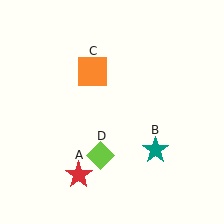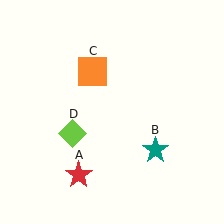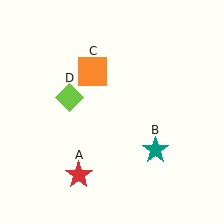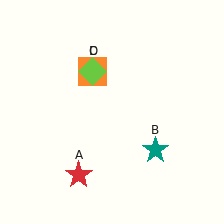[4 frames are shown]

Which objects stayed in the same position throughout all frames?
Red star (object A) and teal star (object B) and orange square (object C) remained stationary.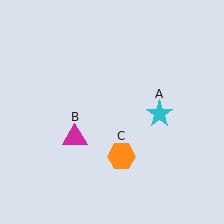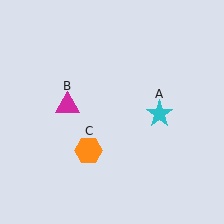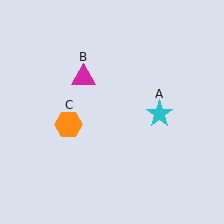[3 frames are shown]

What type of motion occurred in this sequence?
The magenta triangle (object B), orange hexagon (object C) rotated clockwise around the center of the scene.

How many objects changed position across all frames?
2 objects changed position: magenta triangle (object B), orange hexagon (object C).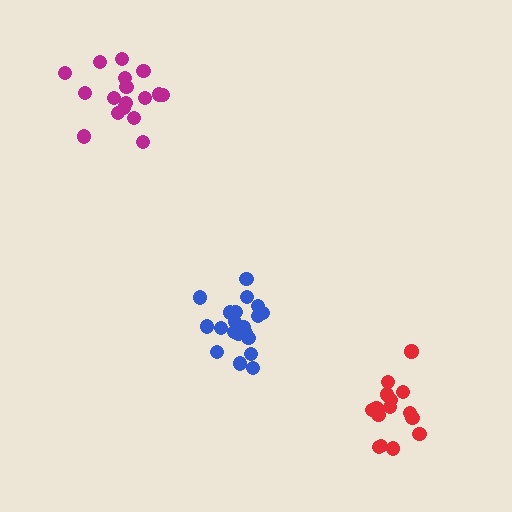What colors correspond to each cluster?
The clusters are colored: red, blue, magenta.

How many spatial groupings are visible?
There are 3 spatial groupings.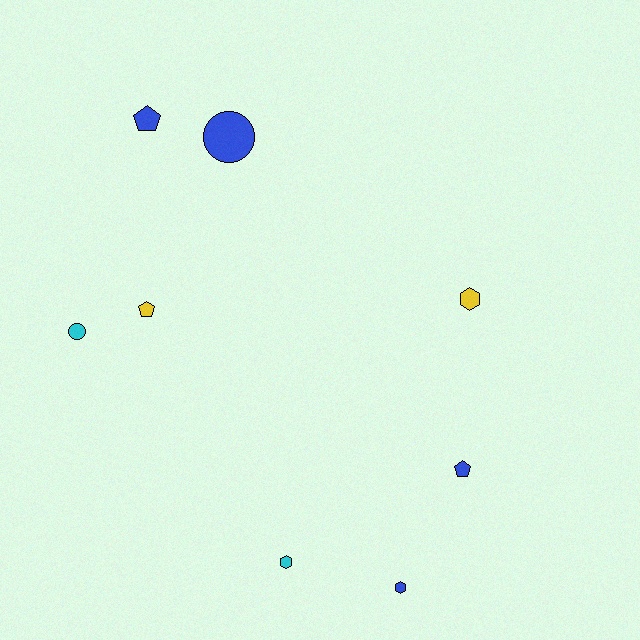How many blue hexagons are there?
There is 1 blue hexagon.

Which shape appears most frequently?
Hexagon, with 3 objects.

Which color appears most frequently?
Blue, with 4 objects.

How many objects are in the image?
There are 8 objects.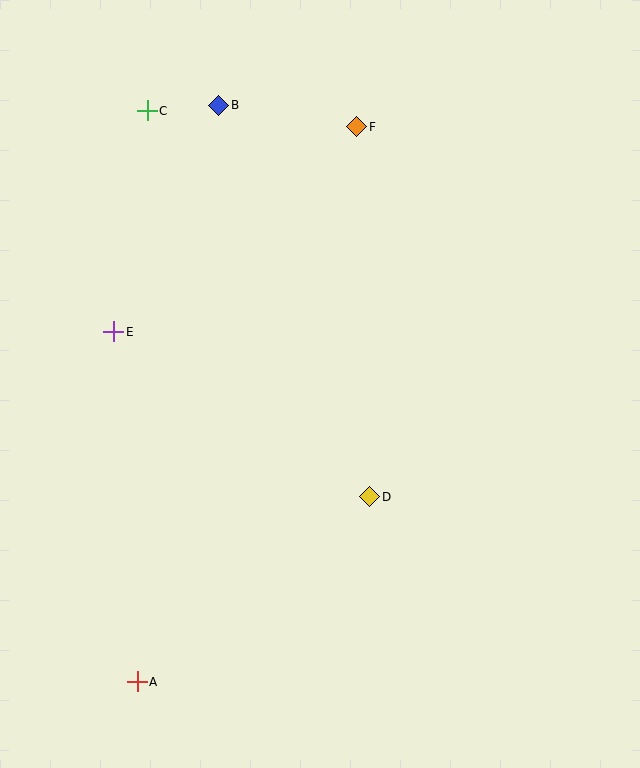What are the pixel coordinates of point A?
Point A is at (137, 682).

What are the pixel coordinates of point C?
Point C is at (147, 111).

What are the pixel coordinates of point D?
Point D is at (370, 497).